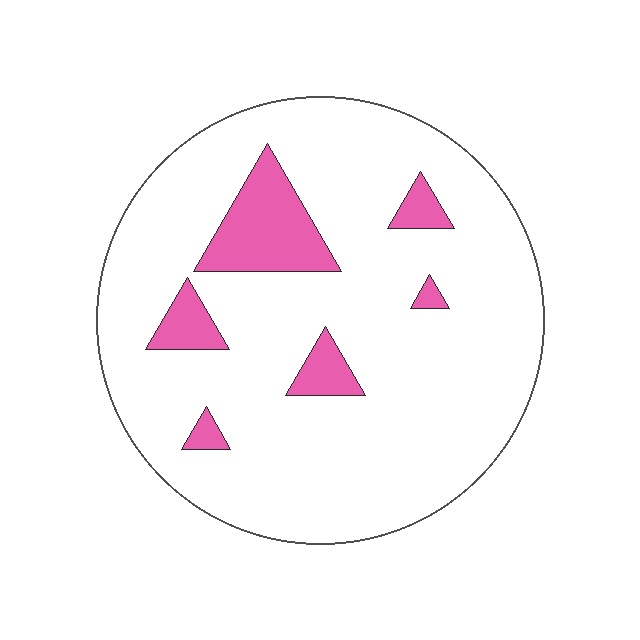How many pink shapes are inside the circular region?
6.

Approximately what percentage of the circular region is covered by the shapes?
Approximately 10%.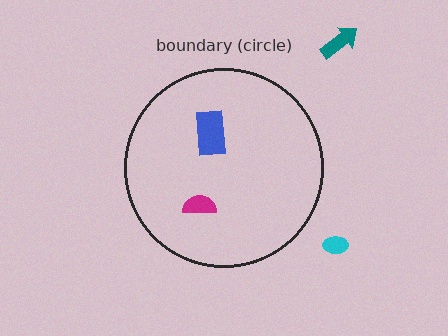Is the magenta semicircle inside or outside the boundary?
Inside.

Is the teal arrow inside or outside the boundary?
Outside.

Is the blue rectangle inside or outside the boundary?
Inside.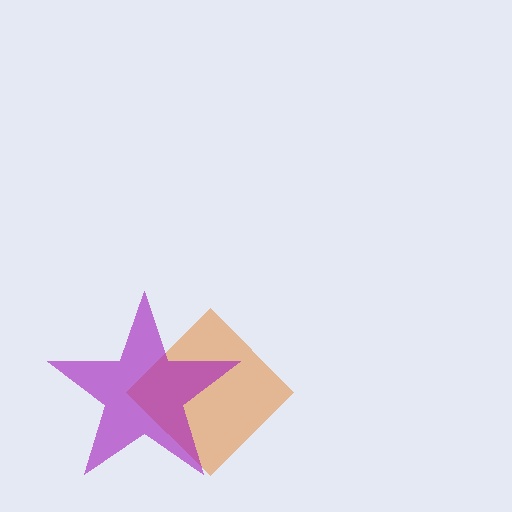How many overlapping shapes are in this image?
There are 2 overlapping shapes in the image.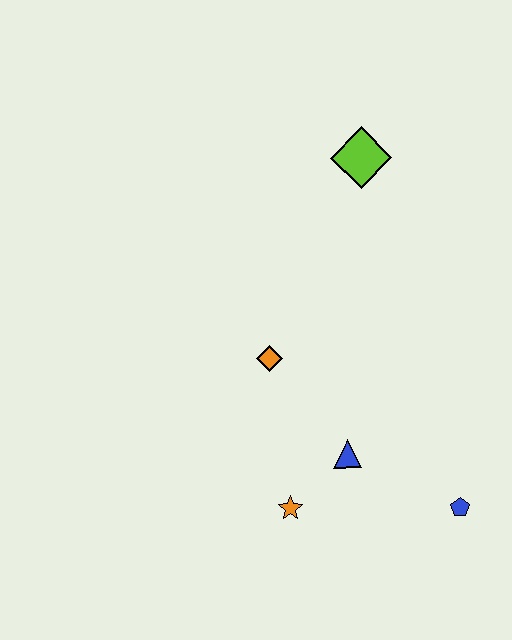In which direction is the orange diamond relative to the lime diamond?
The orange diamond is below the lime diamond.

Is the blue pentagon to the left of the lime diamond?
No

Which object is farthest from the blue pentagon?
The lime diamond is farthest from the blue pentagon.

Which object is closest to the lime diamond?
The orange diamond is closest to the lime diamond.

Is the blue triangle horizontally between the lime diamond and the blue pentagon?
No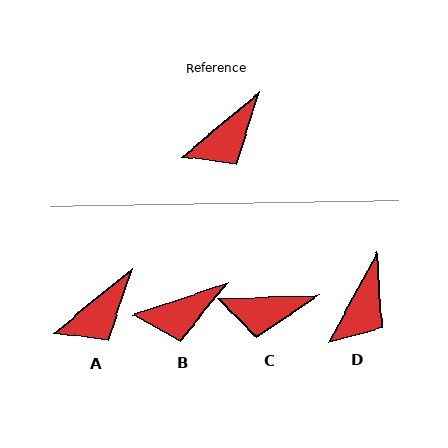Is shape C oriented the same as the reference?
No, it is off by about 38 degrees.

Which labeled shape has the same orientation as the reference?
A.